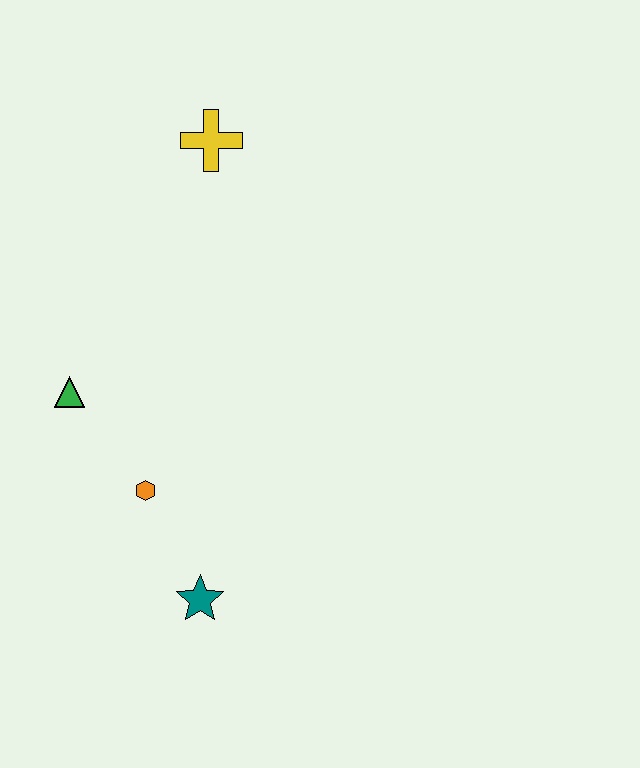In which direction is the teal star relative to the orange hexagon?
The teal star is below the orange hexagon.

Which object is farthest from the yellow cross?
The teal star is farthest from the yellow cross.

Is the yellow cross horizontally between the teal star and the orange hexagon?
No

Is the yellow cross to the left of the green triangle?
No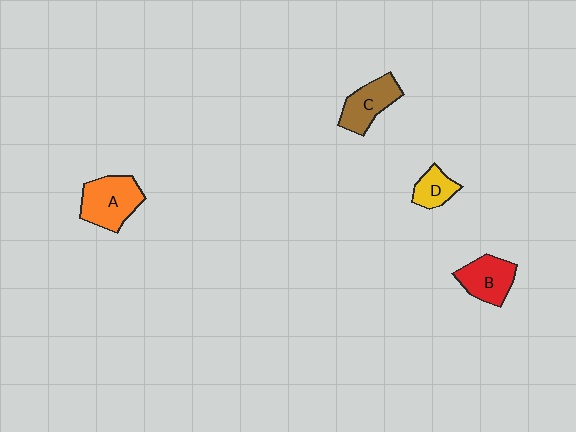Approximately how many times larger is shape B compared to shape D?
Approximately 1.5 times.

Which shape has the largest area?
Shape A (orange).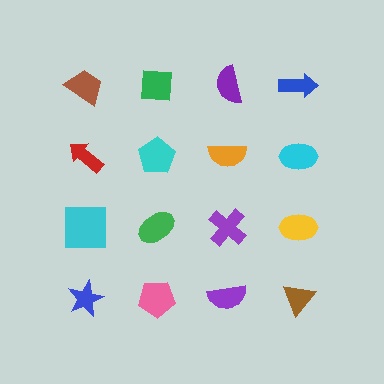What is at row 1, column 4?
A blue arrow.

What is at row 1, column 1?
A brown trapezoid.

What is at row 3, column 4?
A yellow ellipse.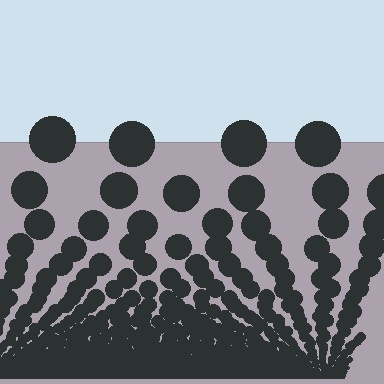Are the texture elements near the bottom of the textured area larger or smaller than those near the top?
Smaller. The gradient is inverted — elements near the bottom are smaller and denser.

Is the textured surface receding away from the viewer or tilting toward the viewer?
The surface appears to tilt toward the viewer. Texture elements get larger and sparser toward the top.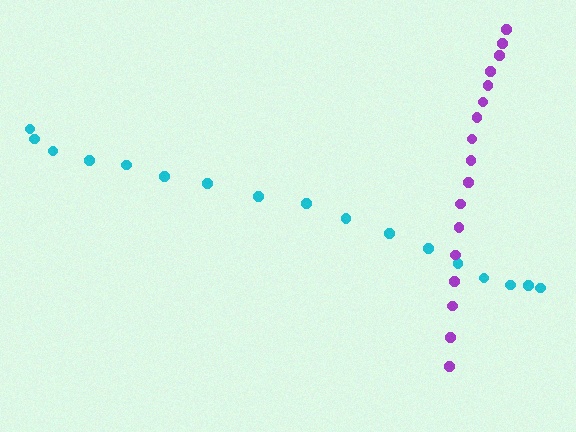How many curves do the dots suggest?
There are 2 distinct paths.